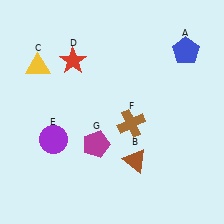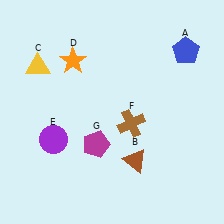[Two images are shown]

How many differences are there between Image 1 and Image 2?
There is 1 difference between the two images.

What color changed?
The star (D) changed from red in Image 1 to orange in Image 2.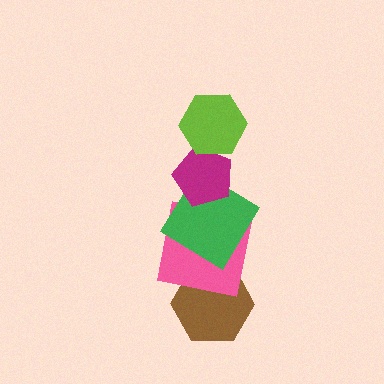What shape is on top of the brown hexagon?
The pink square is on top of the brown hexagon.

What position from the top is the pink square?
The pink square is 4th from the top.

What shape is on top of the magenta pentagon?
The lime hexagon is on top of the magenta pentagon.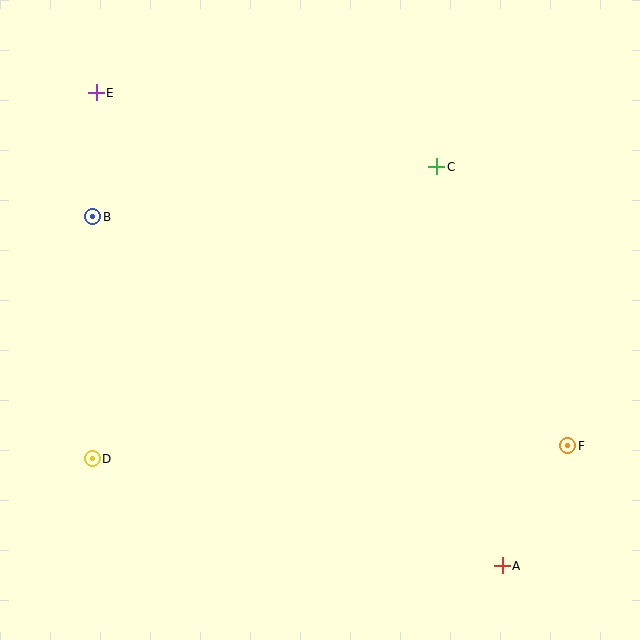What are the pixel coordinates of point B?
Point B is at (93, 217).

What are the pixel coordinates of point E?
Point E is at (96, 93).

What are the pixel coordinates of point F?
Point F is at (568, 446).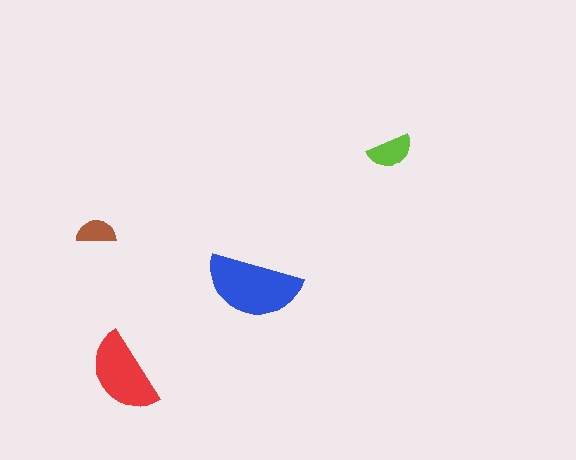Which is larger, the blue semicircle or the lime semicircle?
The blue one.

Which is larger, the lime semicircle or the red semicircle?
The red one.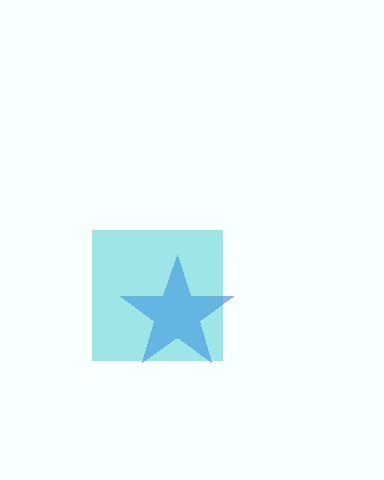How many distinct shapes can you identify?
There are 2 distinct shapes: a blue star, a cyan square.